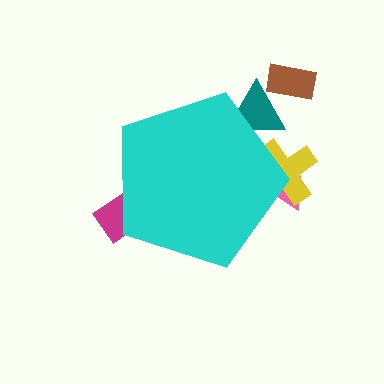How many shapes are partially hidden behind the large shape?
4 shapes are partially hidden.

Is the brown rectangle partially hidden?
No, the brown rectangle is fully visible.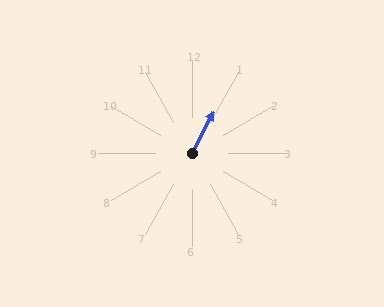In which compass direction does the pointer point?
Northeast.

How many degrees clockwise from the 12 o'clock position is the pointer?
Approximately 27 degrees.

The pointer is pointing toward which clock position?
Roughly 1 o'clock.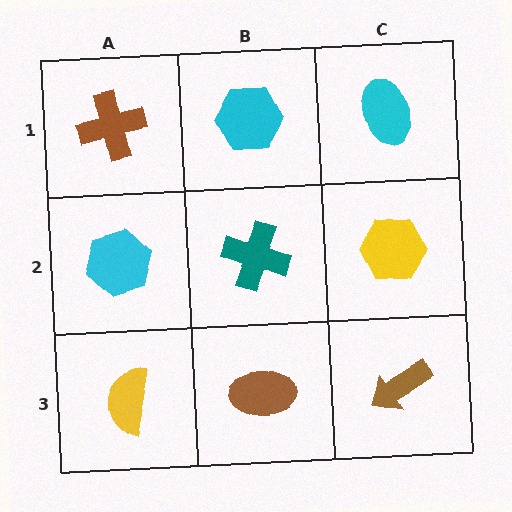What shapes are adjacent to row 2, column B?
A cyan hexagon (row 1, column B), a brown ellipse (row 3, column B), a cyan hexagon (row 2, column A), a yellow hexagon (row 2, column C).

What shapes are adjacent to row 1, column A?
A cyan hexagon (row 2, column A), a cyan hexagon (row 1, column B).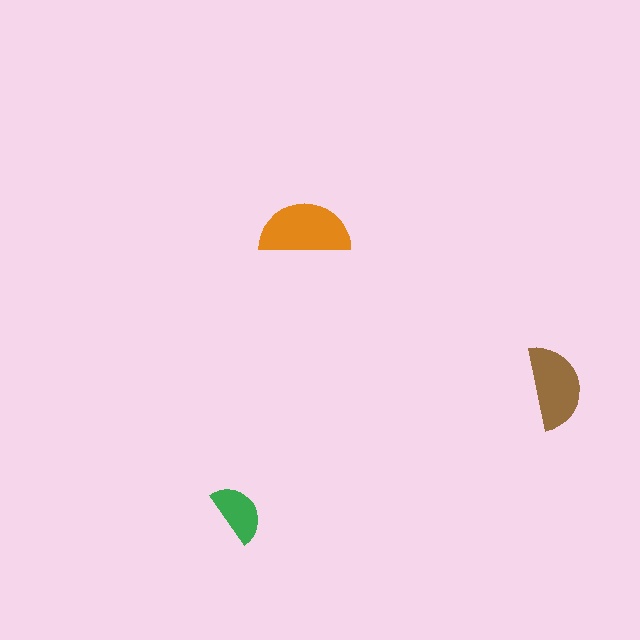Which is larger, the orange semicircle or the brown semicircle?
The orange one.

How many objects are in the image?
There are 3 objects in the image.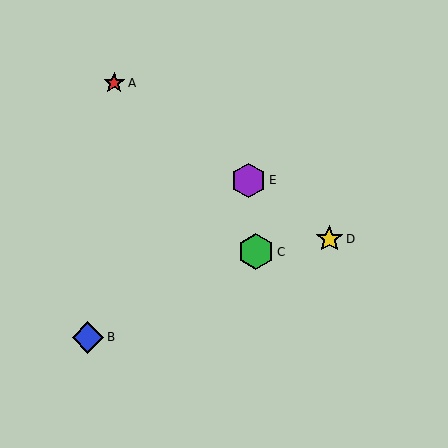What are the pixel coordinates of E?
Object E is at (249, 180).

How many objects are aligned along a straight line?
3 objects (A, D, E) are aligned along a straight line.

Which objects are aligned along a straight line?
Objects A, D, E are aligned along a straight line.